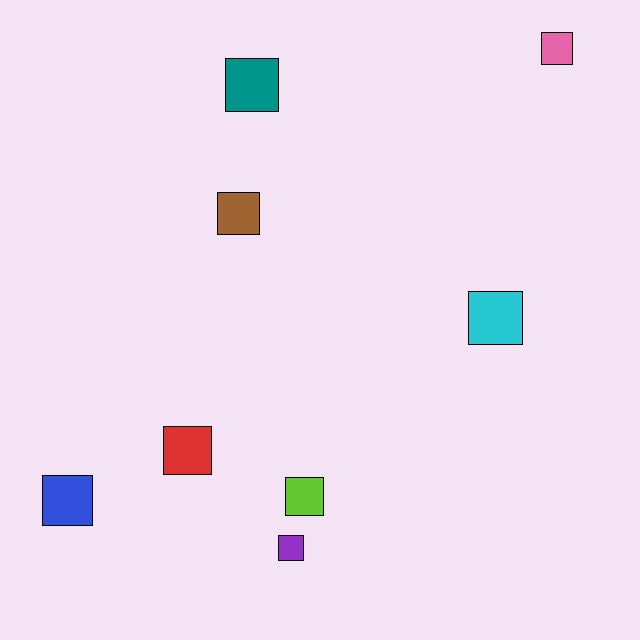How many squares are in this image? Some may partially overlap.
There are 8 squares.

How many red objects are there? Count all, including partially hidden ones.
There is 1 red object.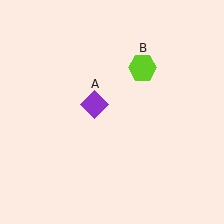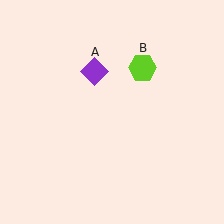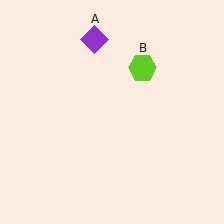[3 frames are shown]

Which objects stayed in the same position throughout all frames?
Lime hexagon (object B) remained stationary.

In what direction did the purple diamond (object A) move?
The purple diamond (object A) moved up.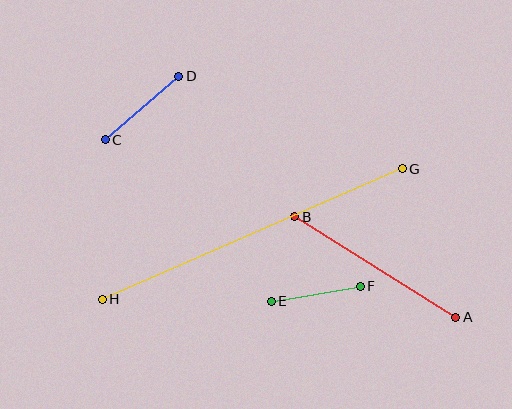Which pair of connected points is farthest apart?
Points G and H are farthest apart.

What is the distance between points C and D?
The distance is approximately 97 pixels.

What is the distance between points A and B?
The distance is approximately 190 pixels.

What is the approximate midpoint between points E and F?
The midpoint is at approximately (316, 294) pixels.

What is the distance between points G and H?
The distance is approximately 327 pixels.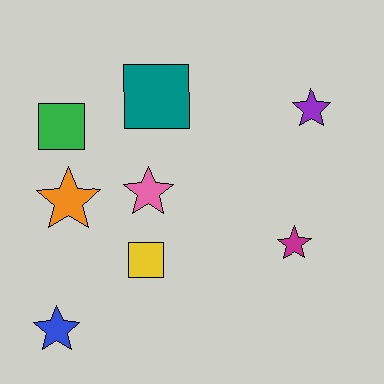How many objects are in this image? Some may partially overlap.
There are 8 objects.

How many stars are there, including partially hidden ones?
There are 5 stars.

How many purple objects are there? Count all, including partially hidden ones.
There is 1 purple object.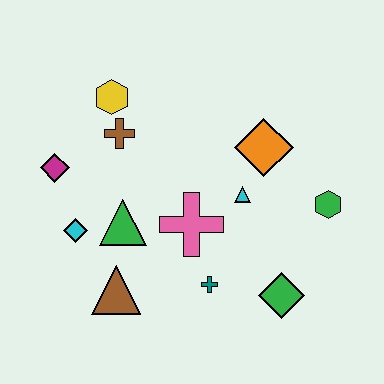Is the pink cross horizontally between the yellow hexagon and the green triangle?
No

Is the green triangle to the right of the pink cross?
No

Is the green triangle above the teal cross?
Yes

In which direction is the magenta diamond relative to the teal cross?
The magenta diamond is to the left of the teal cross.